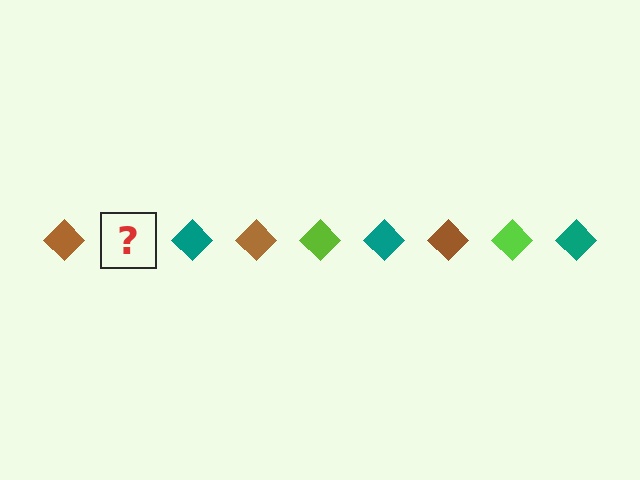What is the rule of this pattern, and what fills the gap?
The rule is that the pattern cycles through brown, lime, teal diamonds. The gap should be filled with a lime diamond.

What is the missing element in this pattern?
The missing element is a lime diamond.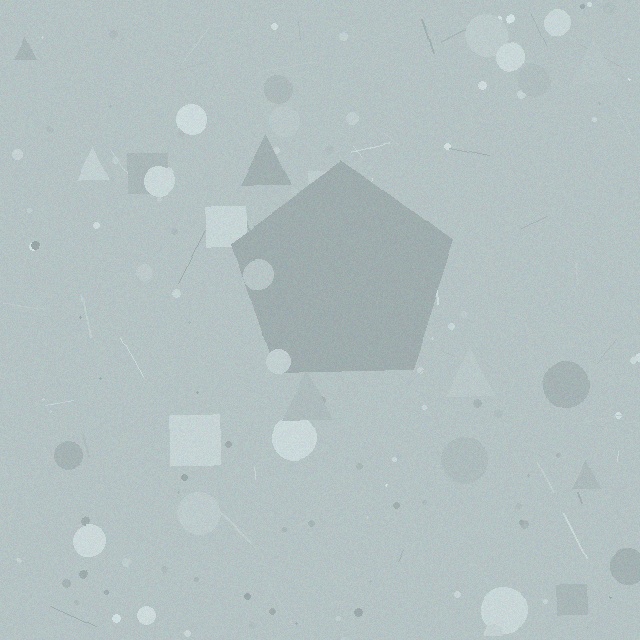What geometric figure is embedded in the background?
A pentagon is embedded in the background.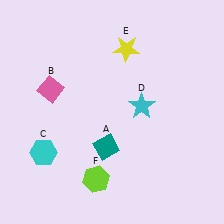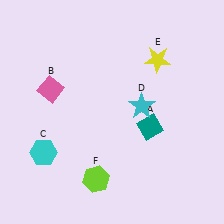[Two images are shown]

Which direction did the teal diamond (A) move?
The teal diamond (A) moved right.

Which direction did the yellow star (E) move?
The yellow star (E) moved right.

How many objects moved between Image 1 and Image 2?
2 objects moved between the two images.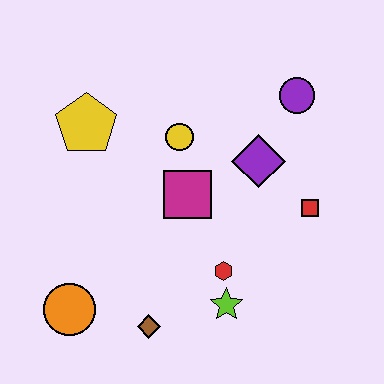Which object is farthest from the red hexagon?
The yellow pentagon is farthest from the red hexagon.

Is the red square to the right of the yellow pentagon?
Yes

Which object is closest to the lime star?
The red hexagon is closest to the lime star.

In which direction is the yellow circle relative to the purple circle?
The yellow circle is to the left of the purple circle.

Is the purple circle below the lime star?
No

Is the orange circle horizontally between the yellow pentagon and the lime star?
No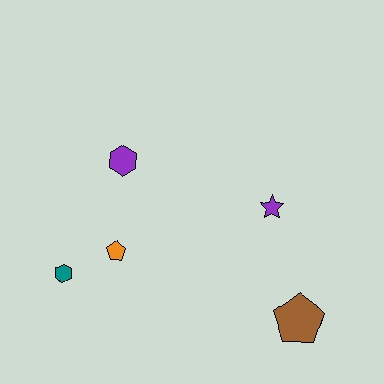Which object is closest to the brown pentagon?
The purple star is closest to the brown pentagon.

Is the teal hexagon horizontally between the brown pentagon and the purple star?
No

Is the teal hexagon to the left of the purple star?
Yes